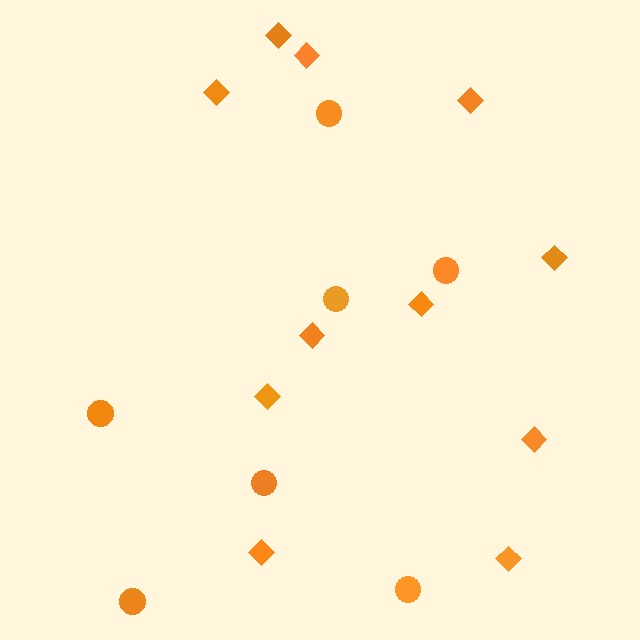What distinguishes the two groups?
There are 2 groups: one group of circles (7) and one group of diamonds (11).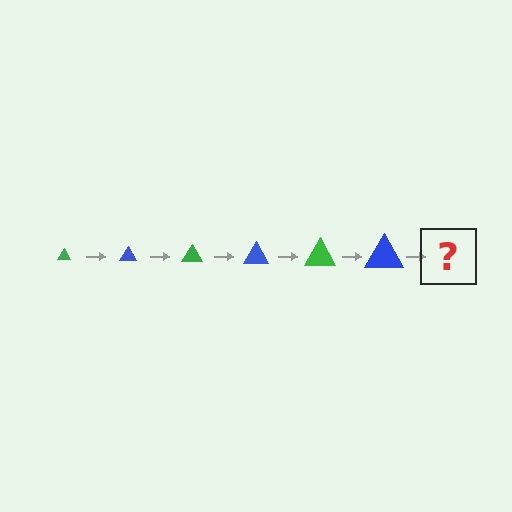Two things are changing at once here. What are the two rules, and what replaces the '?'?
The two rules are that the triangle grows larger each step and the color cycles through green and blue. The '?' should be a green triangle, larger than the previous one.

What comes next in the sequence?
The next element should be a green triangle, larger than the previous one.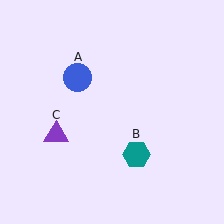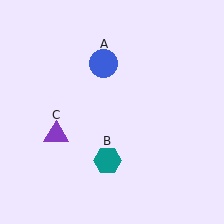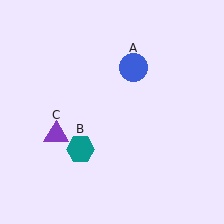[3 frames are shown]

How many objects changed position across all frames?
2 objects changed position: blue circle (object A), teal hexagon (object B).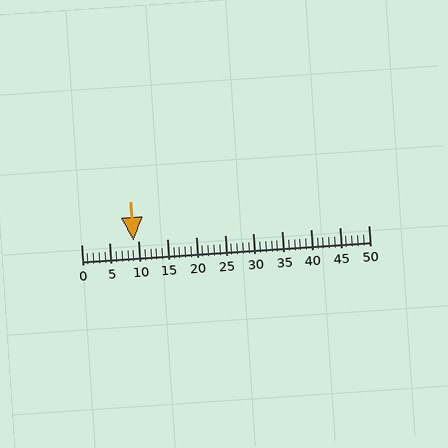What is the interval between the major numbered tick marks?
The major tick marks are spaced 5 units apart.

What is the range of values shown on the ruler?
The ruler shows values from 0 to 50.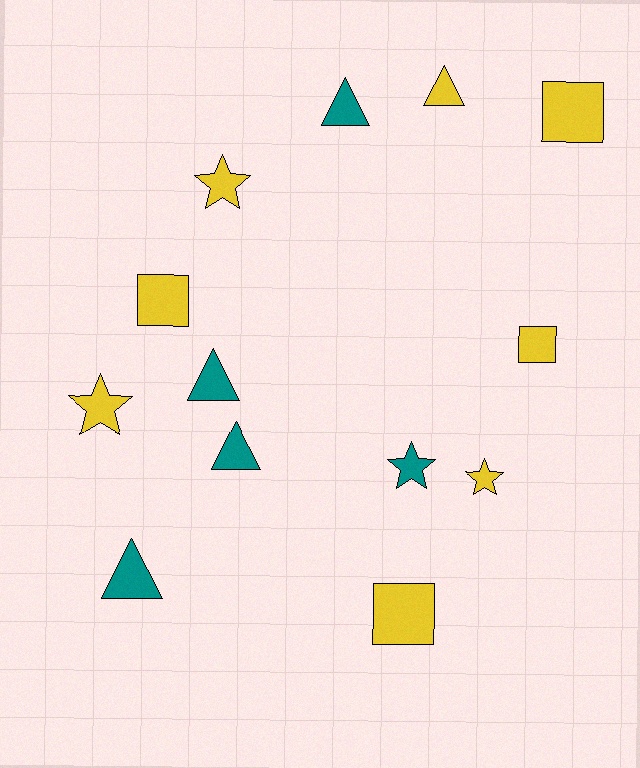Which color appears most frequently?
Yellow, with 8 objects.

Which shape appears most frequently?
Triangle, with 5 objects.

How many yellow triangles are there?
There is 1 yellow triangle.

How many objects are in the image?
There are 13 objects.